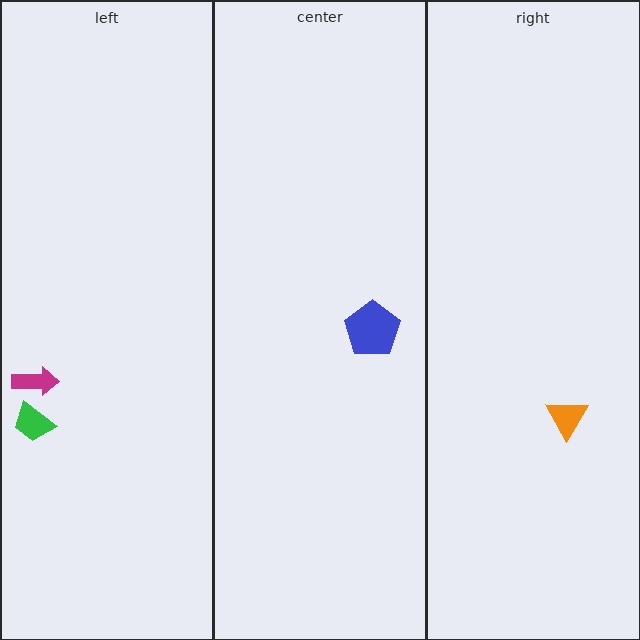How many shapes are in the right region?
1.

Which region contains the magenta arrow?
The left region.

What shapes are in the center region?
The blue pentagon.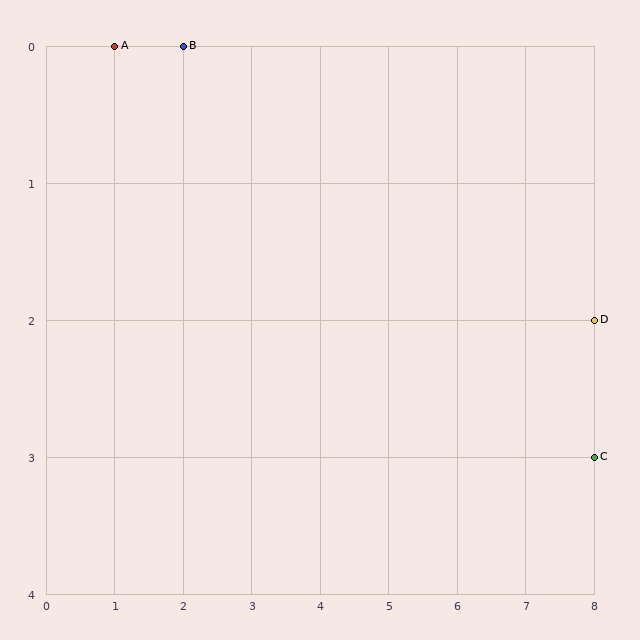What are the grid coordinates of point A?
Point A is at grid coordinates (1, 0).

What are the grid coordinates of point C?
Point C is at grid coordinates (8, 3).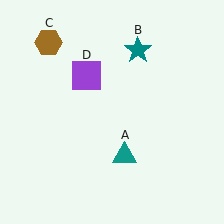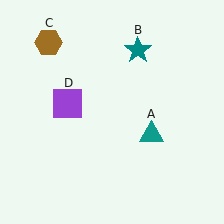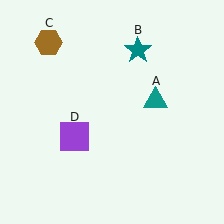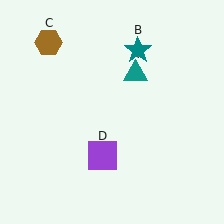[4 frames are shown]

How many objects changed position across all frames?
2 objects changed position: teal triangle (object A), purple square (object D).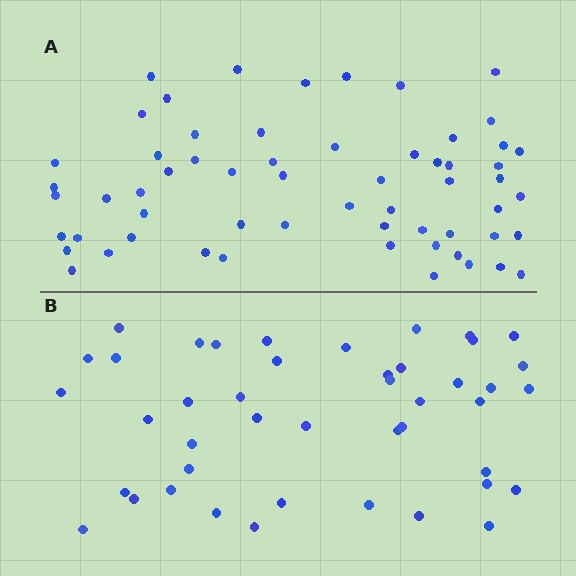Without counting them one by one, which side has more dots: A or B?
Region A (the top region) has more dots.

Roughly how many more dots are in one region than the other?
Region A has approximately 15 more dots than region B.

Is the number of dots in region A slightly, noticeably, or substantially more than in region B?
Region A has noticeably more, but not dramatically so. The ratio is roughly 1.4 to 1.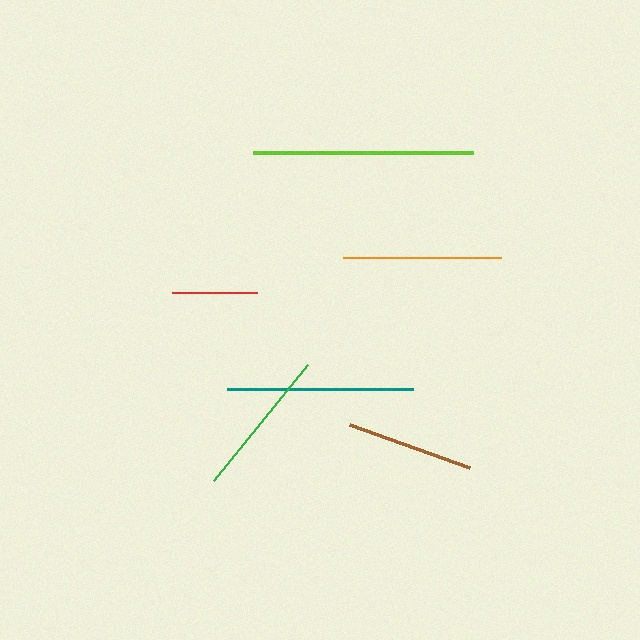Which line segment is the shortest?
The red line is the shortest at approximately 85 pixels.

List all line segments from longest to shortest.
From longest to shortest: lime, teal, orange, green, brown, red.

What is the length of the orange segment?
The orange segment is approximately 158 pixels long.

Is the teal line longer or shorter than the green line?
The teal line is longer than the green line.